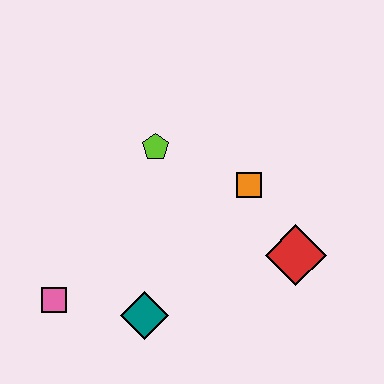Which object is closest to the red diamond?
The orange square is closest to the red diamond.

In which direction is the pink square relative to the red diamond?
The pink square is to the left of the red diamond.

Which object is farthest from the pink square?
The red diamond is farthest from the pink square.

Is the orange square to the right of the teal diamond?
Yes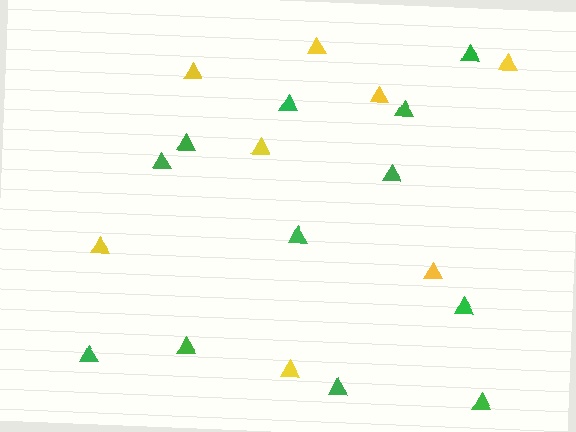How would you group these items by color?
There are 2 groups: one group of green triangles (12) and one group of yellow triangles (8).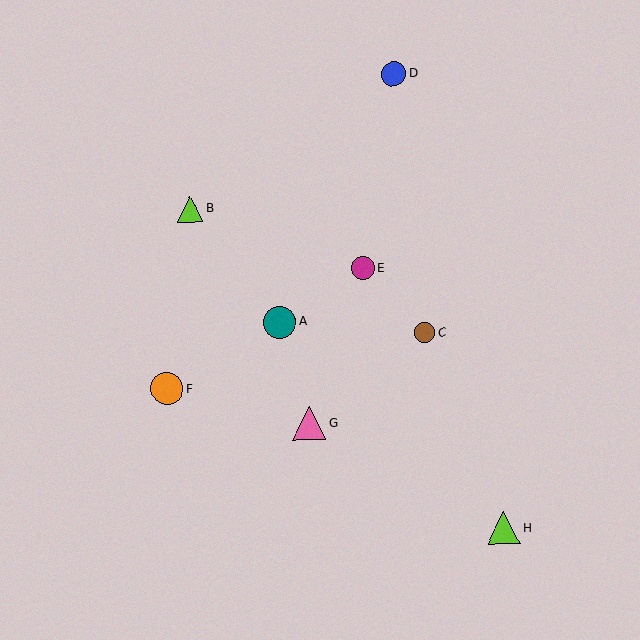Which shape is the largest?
The pink triangle (labeled G) is the largest.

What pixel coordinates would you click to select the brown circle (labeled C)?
Click at (425, 333) to select the brown circle C.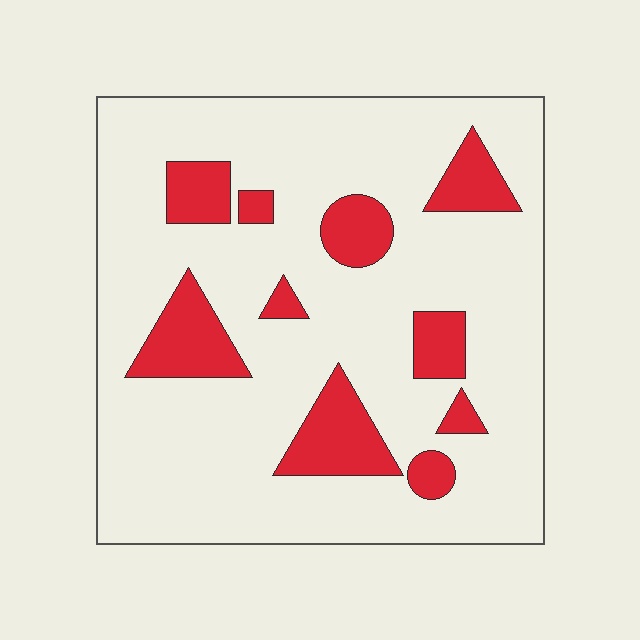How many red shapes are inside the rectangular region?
10.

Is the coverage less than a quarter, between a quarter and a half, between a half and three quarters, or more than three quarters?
Less than a quarter.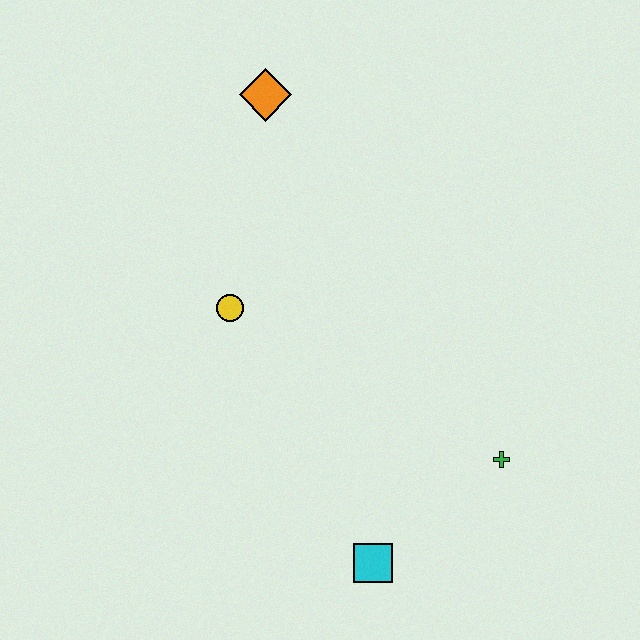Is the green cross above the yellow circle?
No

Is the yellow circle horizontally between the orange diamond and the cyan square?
No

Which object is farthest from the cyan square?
The orange diamond is farthest from the cyan square.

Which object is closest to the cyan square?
The green cross is closest to the cyan square.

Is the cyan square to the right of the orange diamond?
Yes